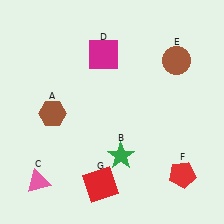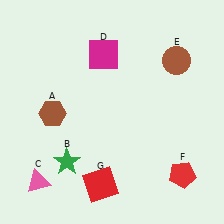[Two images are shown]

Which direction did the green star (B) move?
The green star (B) moved left.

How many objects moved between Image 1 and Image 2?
1 object moved between the two images.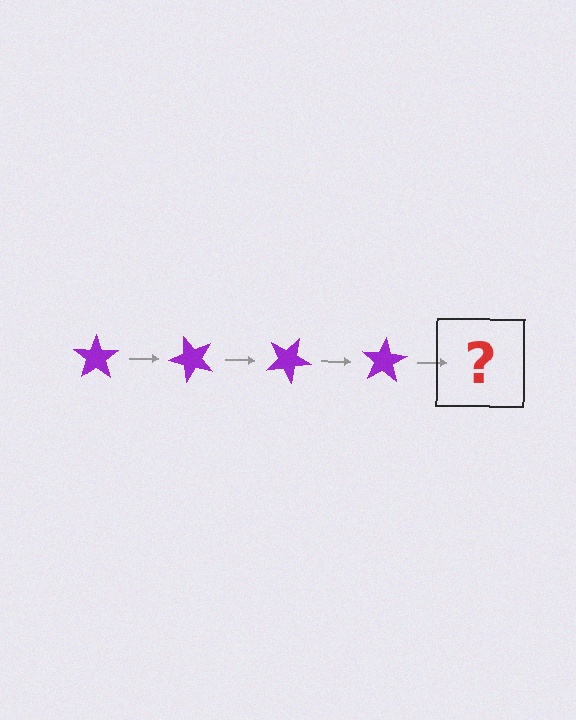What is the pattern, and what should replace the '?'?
The pattern is that the star rotates 50 degrees each step. The '?' should be a purple star rotated 200 degrees.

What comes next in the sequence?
The next element should be a purple star rotated 200 degrees.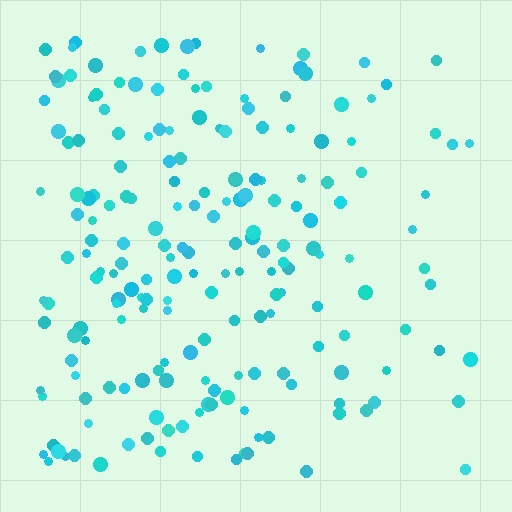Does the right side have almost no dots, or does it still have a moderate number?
Still a moderate number, just noticeably fewer than the left.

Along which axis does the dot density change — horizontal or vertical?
Horizontal.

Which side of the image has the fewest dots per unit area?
The right.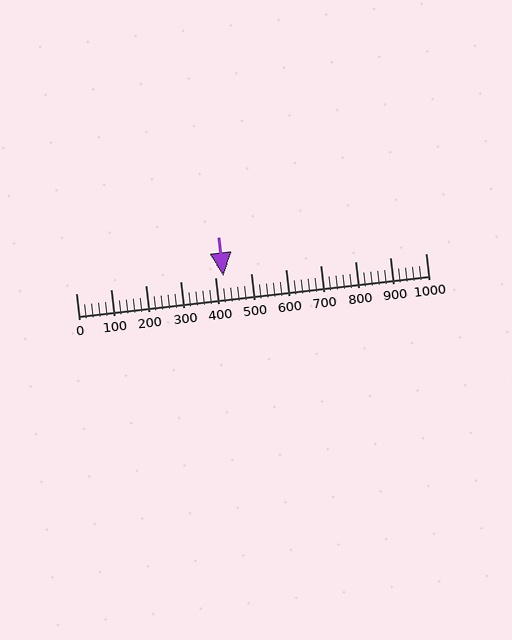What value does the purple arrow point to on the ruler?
The purple arrow points to approximately 422.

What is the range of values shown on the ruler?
The ruler shows values from 0 to 1000.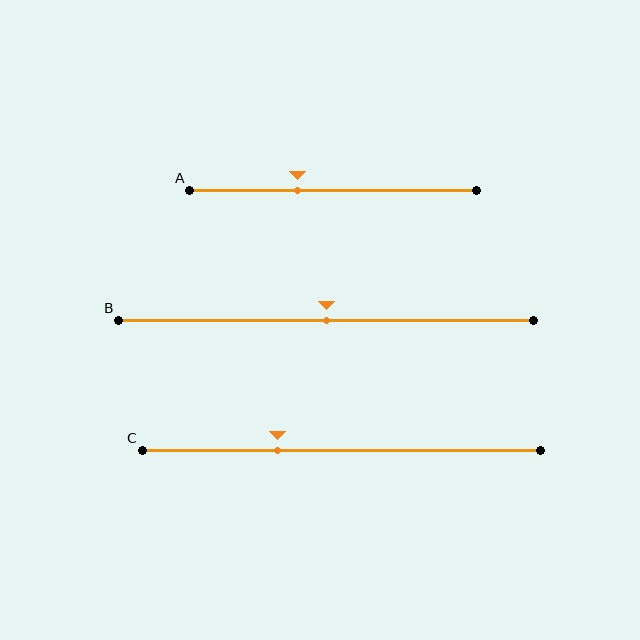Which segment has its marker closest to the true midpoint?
Segment B has its marker closest to the true midpoint.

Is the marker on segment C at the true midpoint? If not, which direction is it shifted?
No, the marker on segment C is shifted to the left by about 16% of the segment length.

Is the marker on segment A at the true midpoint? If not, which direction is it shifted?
No, the marker on segment A is shifted to the left by about 12% of the segment length.